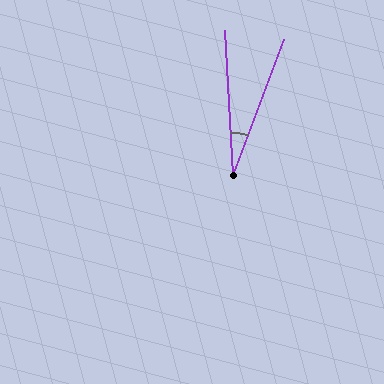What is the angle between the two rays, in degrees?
Approximately 24 degrees.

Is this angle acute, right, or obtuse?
It is acute.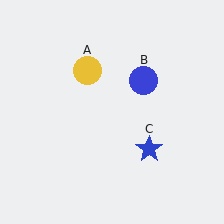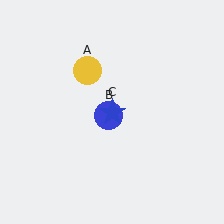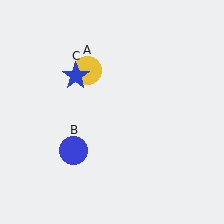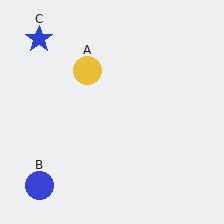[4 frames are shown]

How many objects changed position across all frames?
2 objects changed position: blue circle (object B), blue star (object C).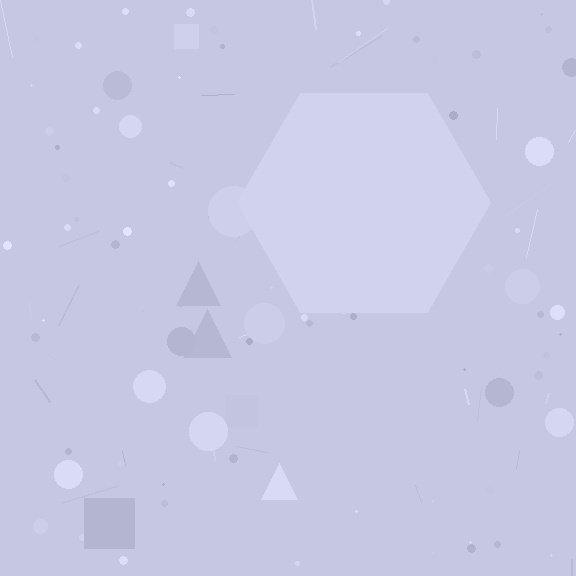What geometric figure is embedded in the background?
A hexagon is embedded in the background.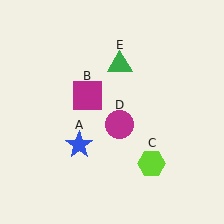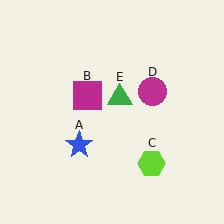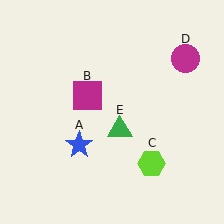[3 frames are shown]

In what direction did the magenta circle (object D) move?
The magenta circle (object D) moved up and to the right.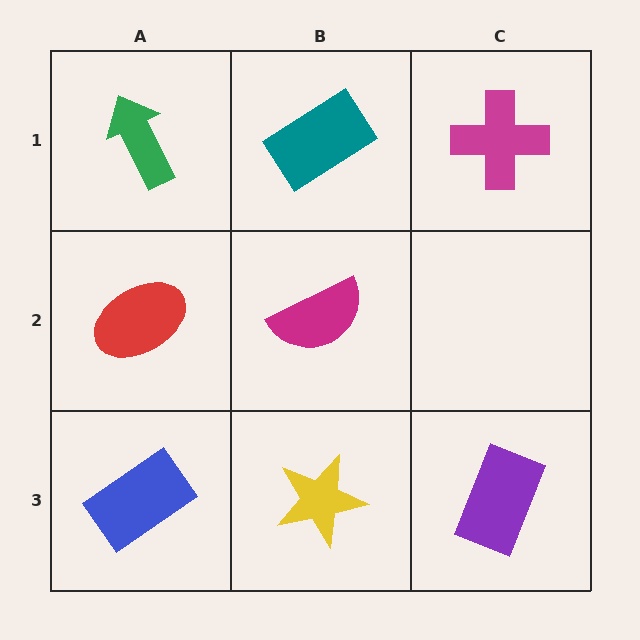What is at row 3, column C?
A purple rectangle.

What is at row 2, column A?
A red ellipse.